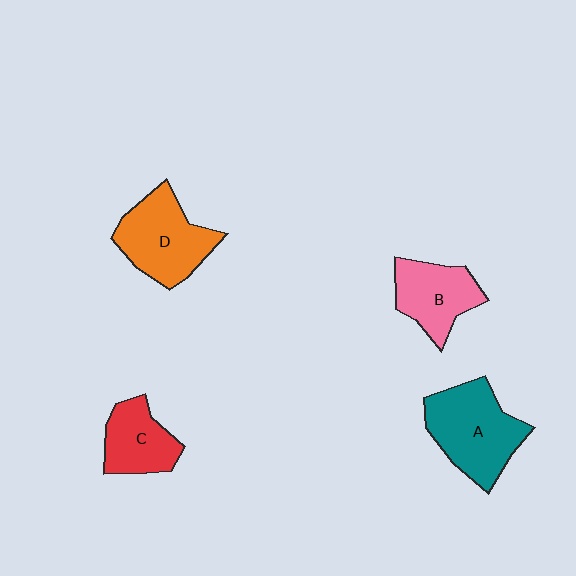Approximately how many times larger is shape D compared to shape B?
Approximately 1.3 times.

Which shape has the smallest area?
Shape C (red).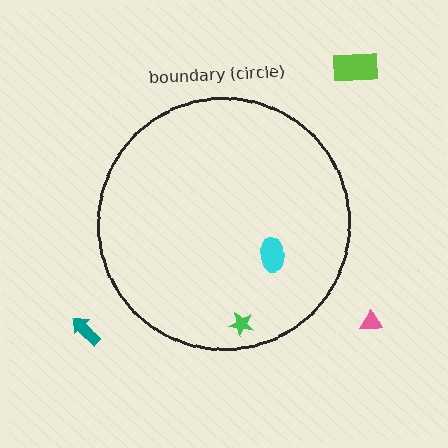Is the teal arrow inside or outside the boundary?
Outside.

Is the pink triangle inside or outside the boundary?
Outside.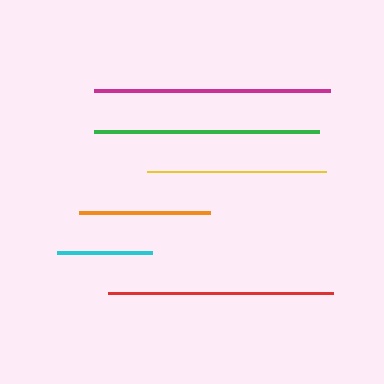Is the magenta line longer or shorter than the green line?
The magenta line is longer than the green line.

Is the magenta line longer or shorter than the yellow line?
The magenta line is longer than the yellow line.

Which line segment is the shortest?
The cyan line is the shortest at approximately 95 pixels.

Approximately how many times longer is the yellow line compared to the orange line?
The yellow line is approximately 1.4 times the length of the orange line.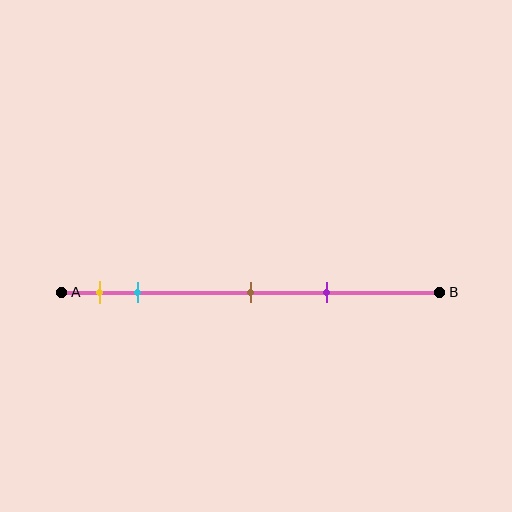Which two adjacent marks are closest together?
The yellow and cyan marks are the closest adjacent pair.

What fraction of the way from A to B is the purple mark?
The purple mark is approximately 70% (0.7) of the way from A to B.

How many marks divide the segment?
There are 4 marks dividing the segment.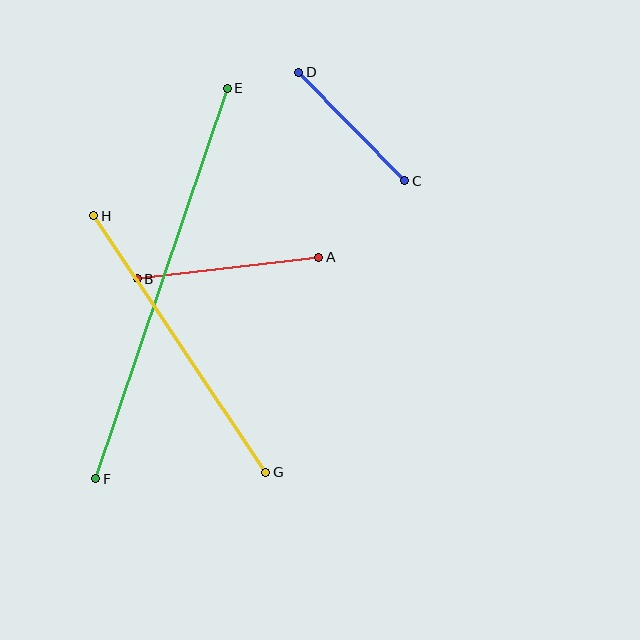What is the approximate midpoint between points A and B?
The midpoint is at approximately (228, 268) pixels.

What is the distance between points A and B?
The distance is approximately 183 pixels.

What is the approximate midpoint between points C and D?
The midpoint is at approximately (352, 127) pixels.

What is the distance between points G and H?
The distance is approximately 309 pixels.